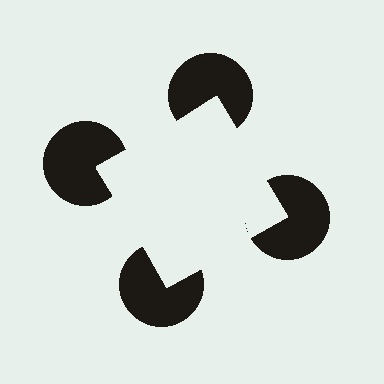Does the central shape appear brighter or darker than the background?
It typically appears slightly brighter than the background, even though no actual brightness change is drawn.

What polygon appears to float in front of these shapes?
An illusory square — its edges are inferred from the aligned wedge cuts in the pac-man discs, not physically drawn.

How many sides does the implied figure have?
4 sides.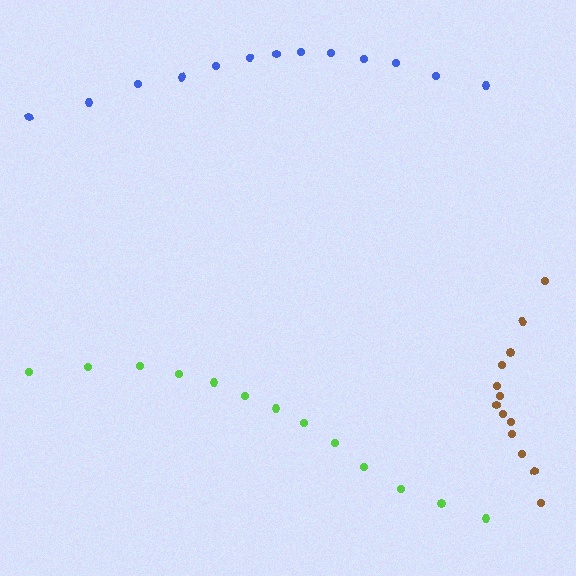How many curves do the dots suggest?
There are 3 distinct paths.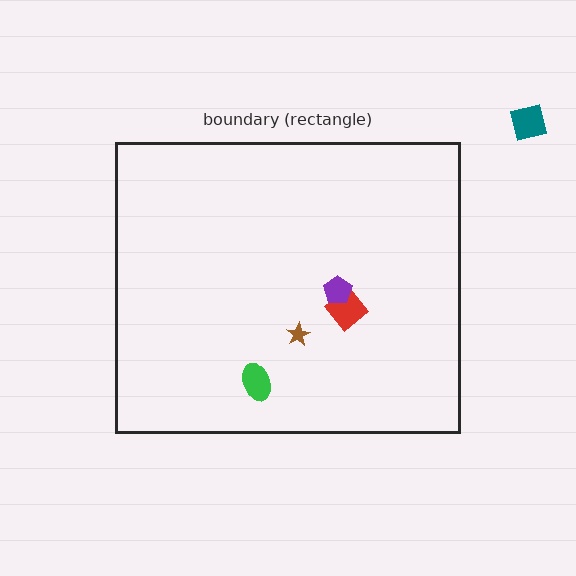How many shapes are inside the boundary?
4 inside, 1 outside.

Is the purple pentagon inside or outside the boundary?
Inside.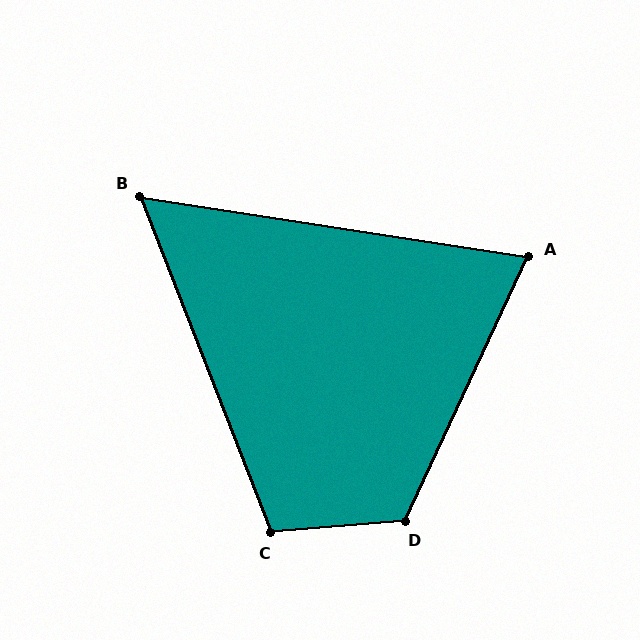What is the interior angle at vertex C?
Approximately 106 degrees (obtuse).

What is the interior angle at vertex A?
Approximately 74 degrees (acute).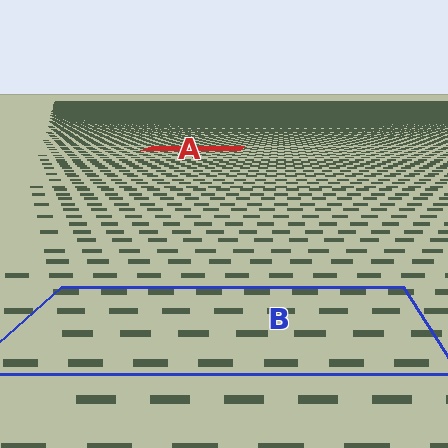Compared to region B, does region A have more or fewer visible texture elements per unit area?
Region A has more texture elements per unit area — they are packed more densely because it is farther away.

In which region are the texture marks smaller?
The texture marks are smaller in region A, because it is farther away.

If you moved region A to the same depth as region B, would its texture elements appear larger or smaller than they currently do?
They would appear larger. At a closer depth, the same texture elements are projected at a bigger on-screen size.